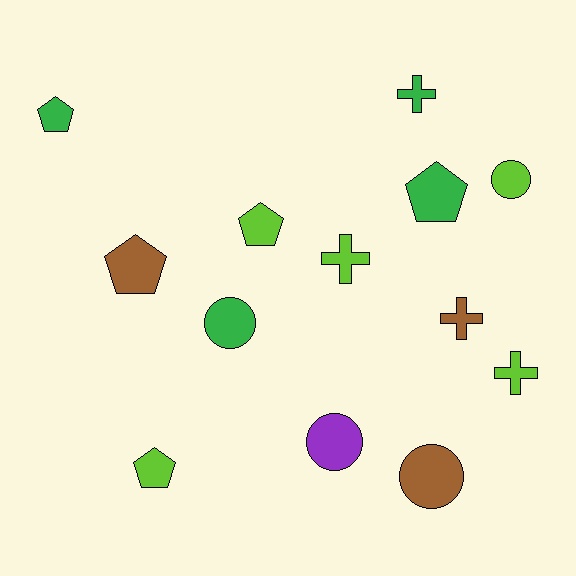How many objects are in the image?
There are 13 objects.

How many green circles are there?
There is 1 green circle.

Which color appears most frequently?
Lime, with 5 objects.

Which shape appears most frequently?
Pentagon, with 5 objects.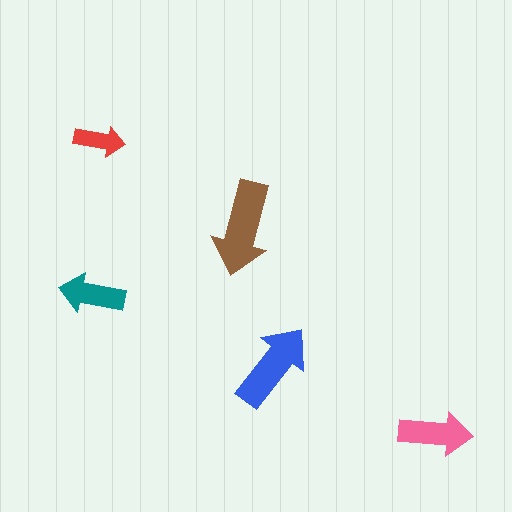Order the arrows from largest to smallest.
the brown one, the blue one, the pink one, the teal one, the red one.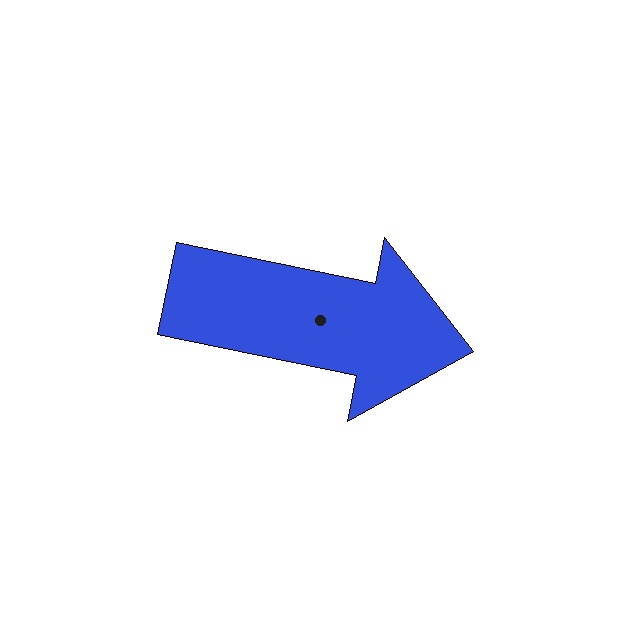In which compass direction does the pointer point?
East.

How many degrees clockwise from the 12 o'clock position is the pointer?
Approximately 102 degrees.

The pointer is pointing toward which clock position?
Roughly 3 o'clock.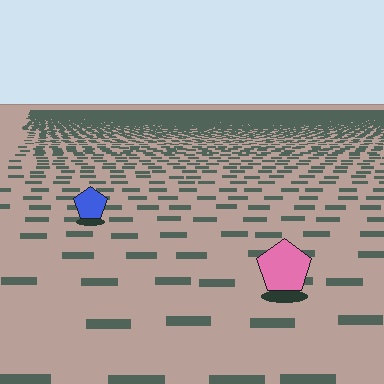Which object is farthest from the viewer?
The blue pentagon is farthest from the viewer. It appears smaller and the ground texture around it is denser.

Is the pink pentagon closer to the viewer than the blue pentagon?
Yes. The pink pentagon is closer — you can tell from the texture gradient: the ground texture is coarser near it.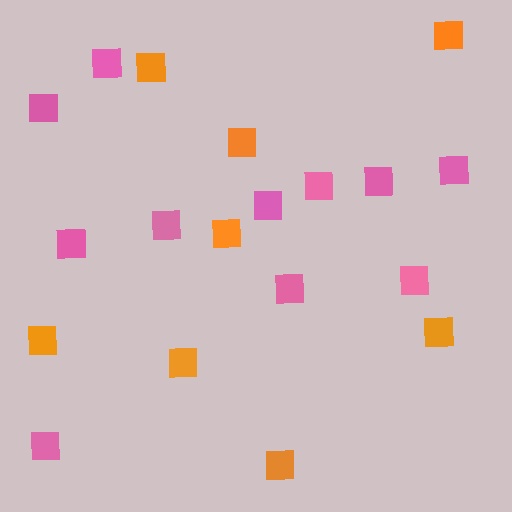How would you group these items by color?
There are 2 groups: one group of orange squares (8) and one group of pink squares (11).